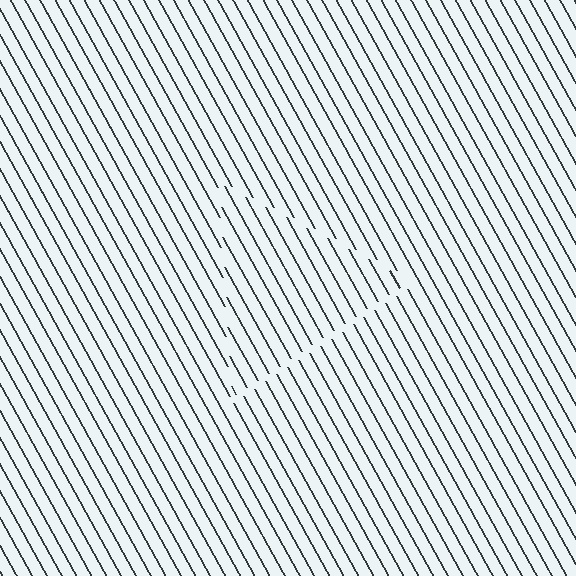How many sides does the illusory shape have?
3 sides — the line-ends trace a triangle.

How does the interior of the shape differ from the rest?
The interior of the shape contains the same grating, shifted by half a period — the contour is defined by the phase discontinuity where line-ends from the inner and outer gratings abut.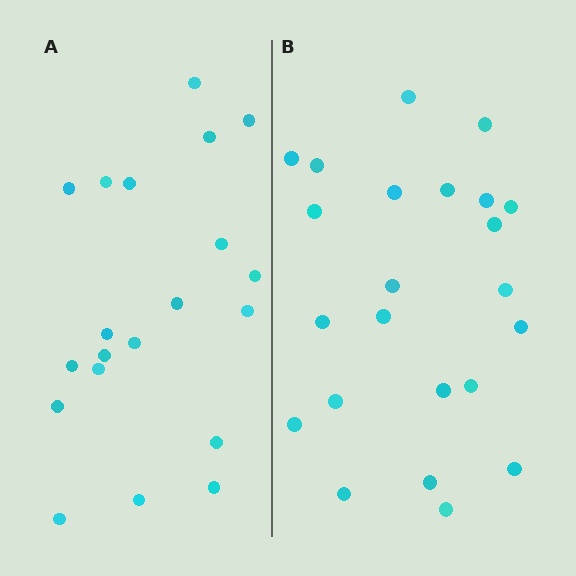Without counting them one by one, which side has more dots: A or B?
Region B (the right region) has more dots.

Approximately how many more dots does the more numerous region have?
Region B has just a few more — roughly 2 or 3 more dots than region A.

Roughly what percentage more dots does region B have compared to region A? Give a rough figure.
About 15% more.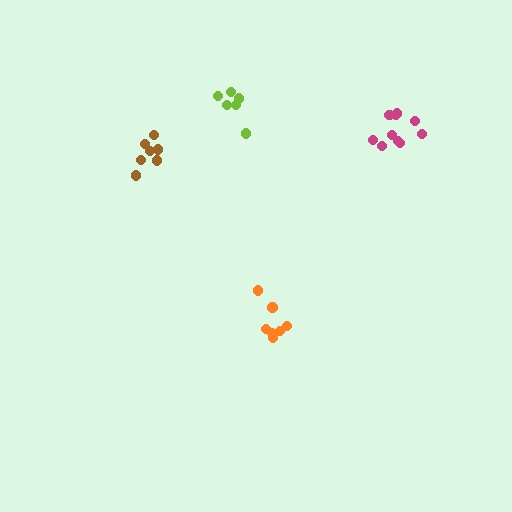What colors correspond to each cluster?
The clusters are colored: brown, orange, lime, magenta.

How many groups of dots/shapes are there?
There are 4 groups.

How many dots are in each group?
Group 1: 8 dots, Group 2: 7 dots, Group 3: 6 dots, Group 4: 10 dots (31 total).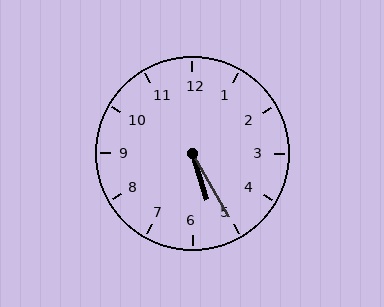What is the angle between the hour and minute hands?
Approximately 12 degrees.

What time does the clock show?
5:25.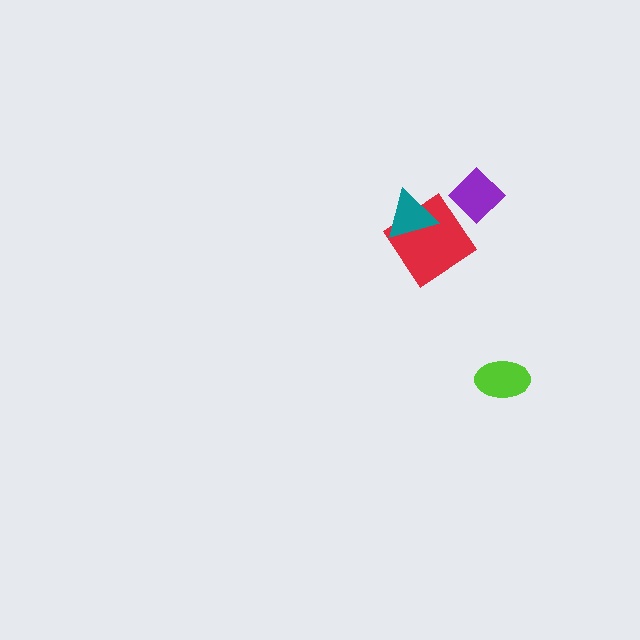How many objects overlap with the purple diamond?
1 object overlaps with the purple diamond.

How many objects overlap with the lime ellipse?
0 objects overlap with the lime ellipse.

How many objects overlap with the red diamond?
2 objects overlap with the red diamond.